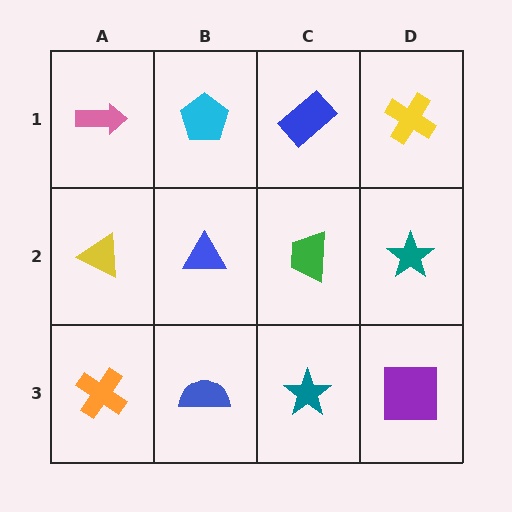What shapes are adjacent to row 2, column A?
A pink arrow (row 1, column A), an orange cross (row 3, column A), a blue triangle (row 2, column B).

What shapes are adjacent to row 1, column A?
A yellow triangle (row 2, column A), a cyan pentagon (row 1, column B).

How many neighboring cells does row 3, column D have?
2.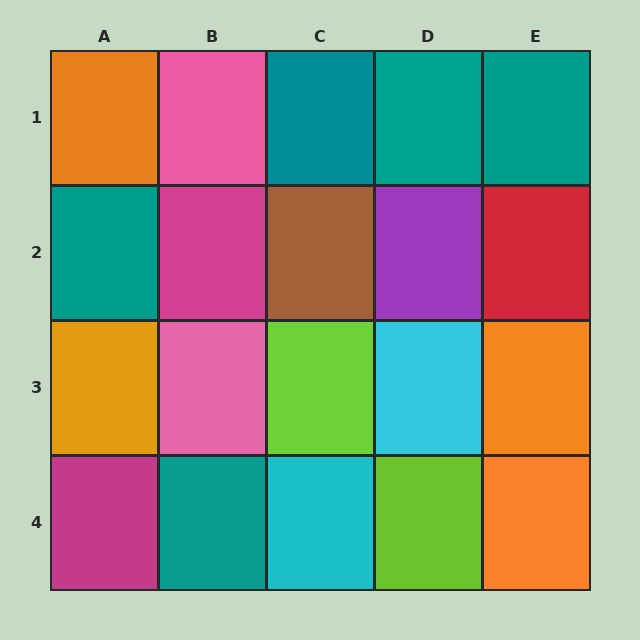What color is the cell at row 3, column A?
Orange.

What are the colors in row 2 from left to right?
Teal, magenta, brown, purple, red.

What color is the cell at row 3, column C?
Lime.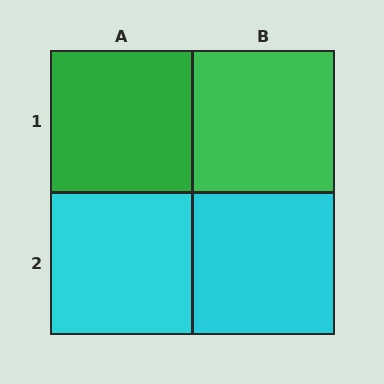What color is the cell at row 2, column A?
Cyan.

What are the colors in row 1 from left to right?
Green, green.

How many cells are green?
2 cells are green.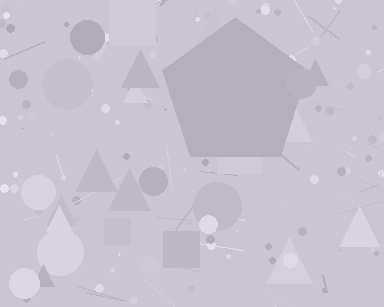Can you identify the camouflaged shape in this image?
The camouflaged shape is a pentagon.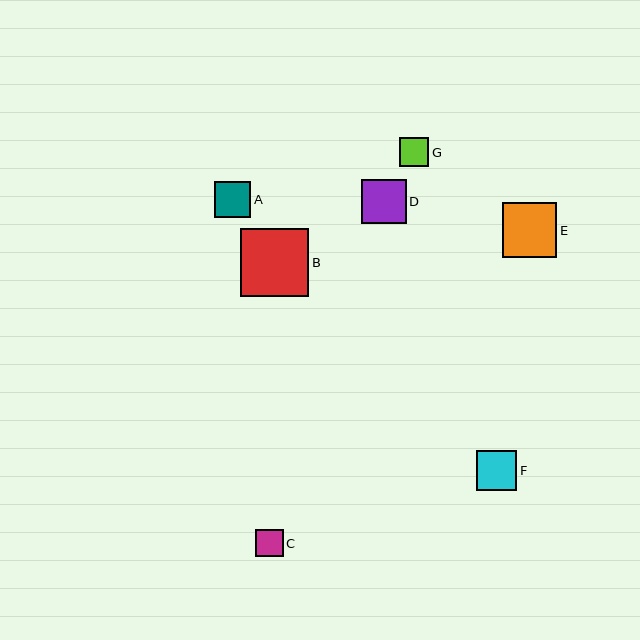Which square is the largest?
Square B is the largest with a size of approximately 68 pixels.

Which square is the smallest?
Square C is the smallest with a size of approximately 28 pixels.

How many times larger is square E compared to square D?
Square E is approximately 1.2 times the size of square D.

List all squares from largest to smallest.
From largest to smallest: B, E, D, F, A, G, C.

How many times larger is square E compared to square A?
Square E is approximately 1.5 times the size of square A.